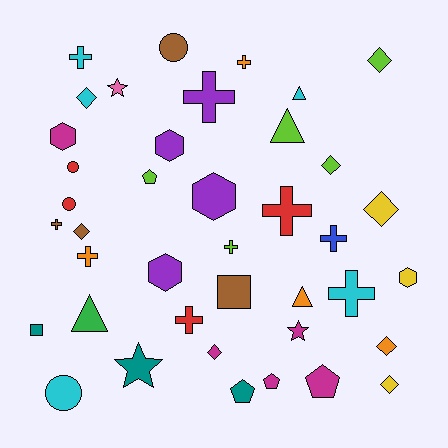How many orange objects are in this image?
There are 4 orange objects.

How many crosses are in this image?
There are 10 crosses.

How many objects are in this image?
There are 40 objects.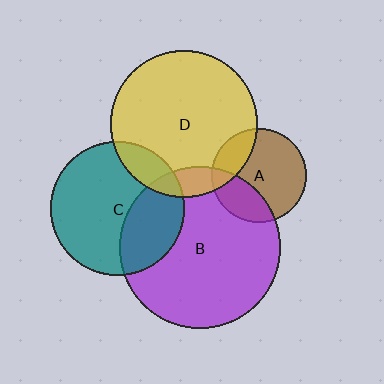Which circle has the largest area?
Circle B (purple).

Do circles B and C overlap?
Yes.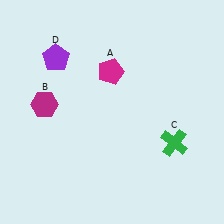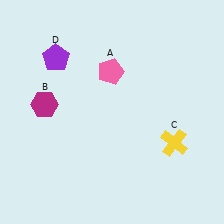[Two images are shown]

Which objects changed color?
A changed from magenta to pink. C changed from green to yellow.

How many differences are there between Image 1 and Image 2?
There are 2 differences between the two images.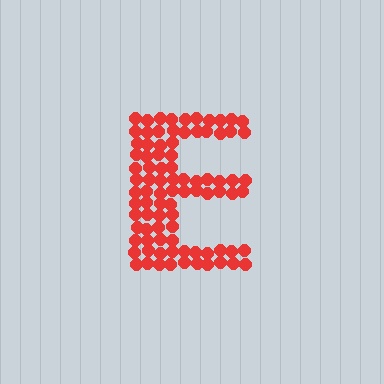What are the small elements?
The small elements are circles.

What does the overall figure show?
The overall figure shows the letter E.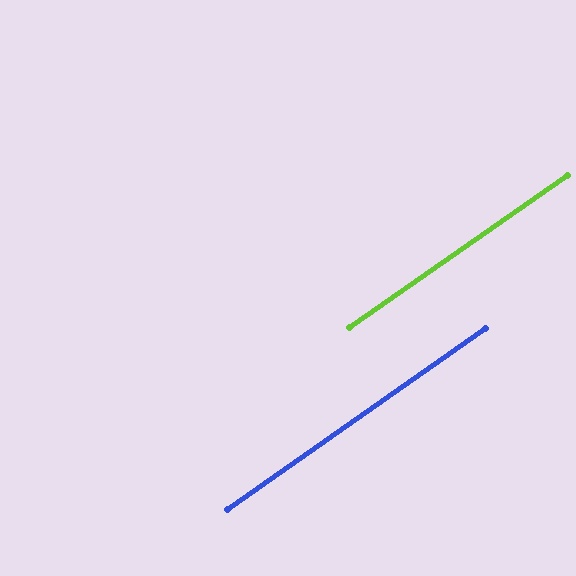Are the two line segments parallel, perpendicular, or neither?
Parallel — their directions differ by only 0.2°.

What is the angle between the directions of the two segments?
Approximately 0 degrees.